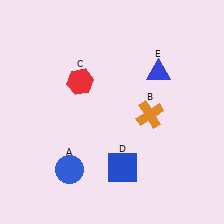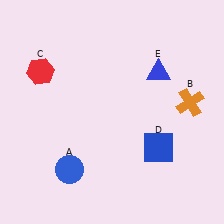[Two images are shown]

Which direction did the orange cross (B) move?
The orange cross (B) moved right.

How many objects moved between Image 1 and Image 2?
3 objects moved between the two images.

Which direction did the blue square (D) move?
The blue square (D) moved right.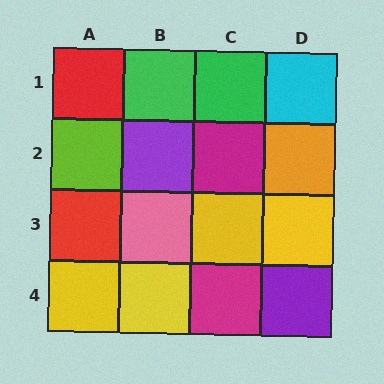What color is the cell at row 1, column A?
Red.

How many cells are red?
2 cells are red.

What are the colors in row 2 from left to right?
Lime, purple, magenta, orange.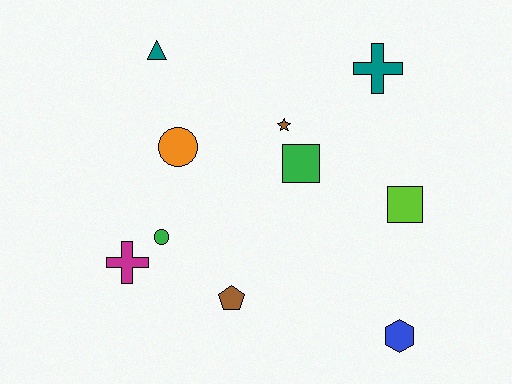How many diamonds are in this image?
There are no diamonds.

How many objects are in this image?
There are 10 objects.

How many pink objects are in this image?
There are no pink objects.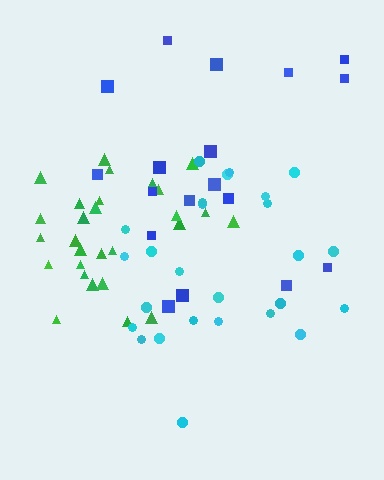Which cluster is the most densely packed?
Green.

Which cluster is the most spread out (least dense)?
Blue.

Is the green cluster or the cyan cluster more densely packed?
Green.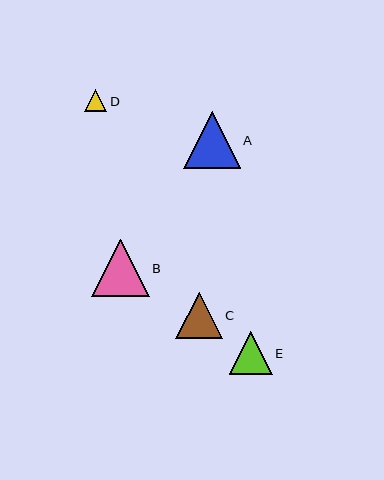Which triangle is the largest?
Triangle B is the largest with a size of approximately 57 pixels.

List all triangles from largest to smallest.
From largest to smallest: B, A, C, E, D.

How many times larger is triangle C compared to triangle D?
Triangle C is approximately 2.1 times the size of triangle D.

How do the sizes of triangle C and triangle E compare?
Triangle C and triangle E are approximately the same size.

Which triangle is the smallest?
Triangle D is the smallest with a size of approximately 22 pixels.